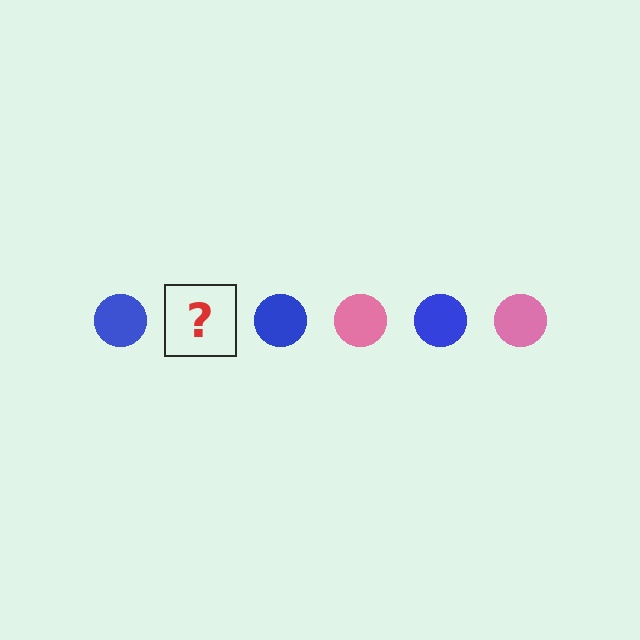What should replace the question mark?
The question mark should be replaced with a pink circle.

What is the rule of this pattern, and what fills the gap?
The rule is that the pattern cycles through blue, pink circles. The gap should be filled with a pink circle.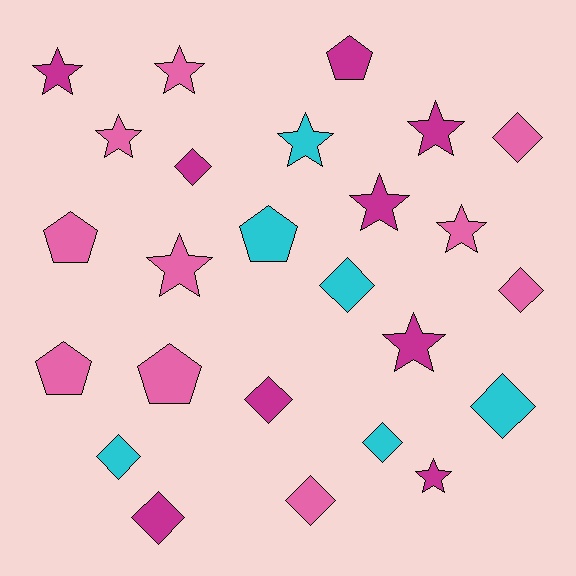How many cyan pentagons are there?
There is 1 cyan pentagon.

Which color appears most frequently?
Pink, with 10 objects.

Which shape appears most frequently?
Star, with 10 objects.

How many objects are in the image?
There are 25 objects.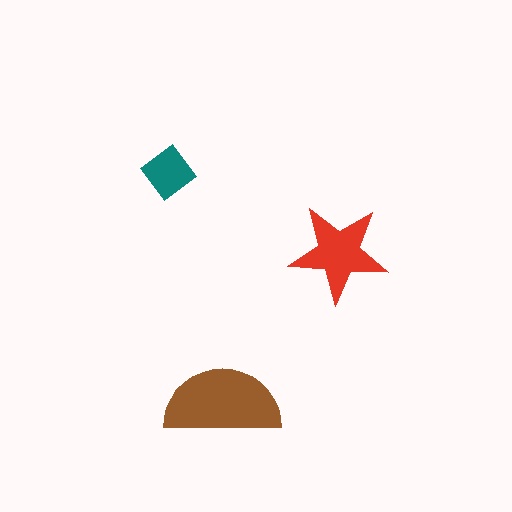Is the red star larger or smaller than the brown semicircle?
Smaller.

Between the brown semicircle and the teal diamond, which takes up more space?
The brown semicircle.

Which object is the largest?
The brown semicircle.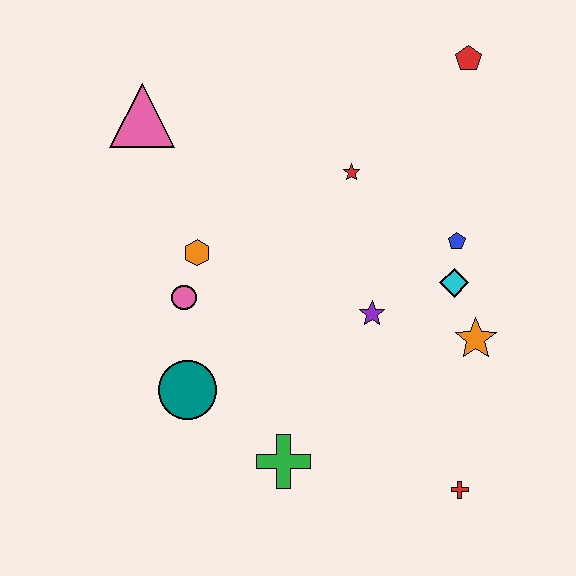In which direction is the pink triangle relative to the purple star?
The pink triangle is to the left of the purple star.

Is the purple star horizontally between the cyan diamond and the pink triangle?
Yes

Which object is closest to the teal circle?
The pink circle is closest to the teal circle.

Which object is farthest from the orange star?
The pink triangle is farthest from the orange star.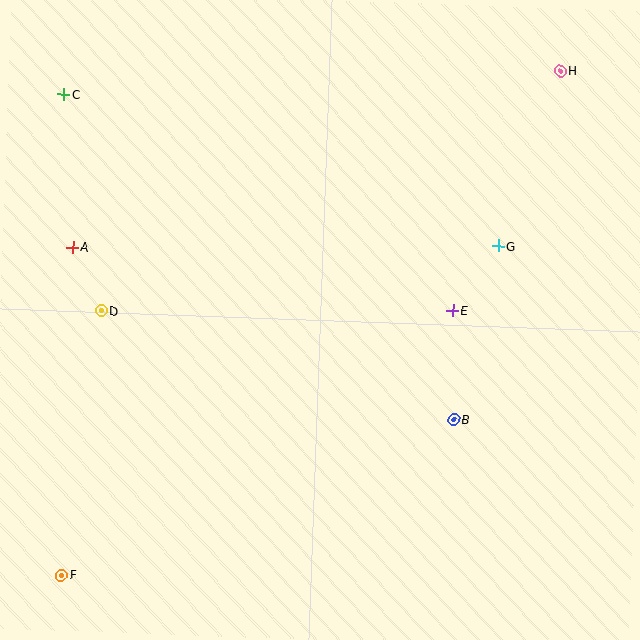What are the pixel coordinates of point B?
Point B is at (454, 420).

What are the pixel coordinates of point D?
Point D is at (101, 311).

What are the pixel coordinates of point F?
Point F is at (61, 575).